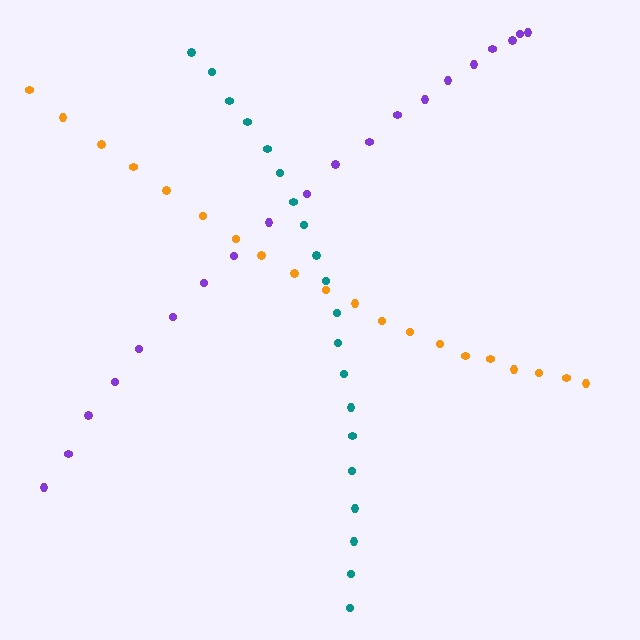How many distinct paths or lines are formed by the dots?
There are 3 distinct paths.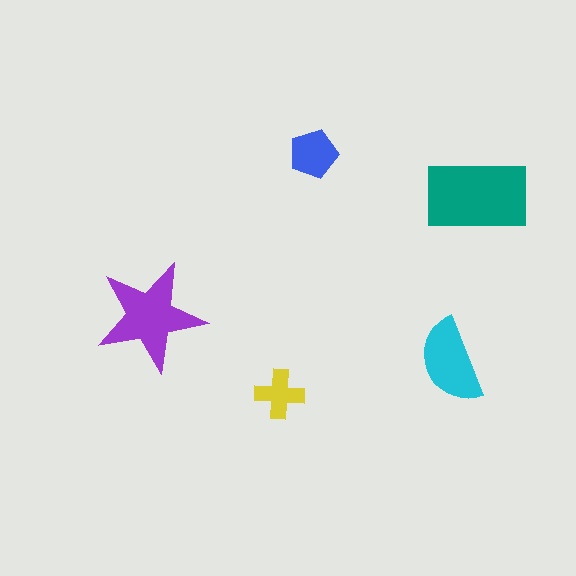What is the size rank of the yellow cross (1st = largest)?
5th.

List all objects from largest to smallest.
The teal rectangle, the purple star, the cyan semicircle, the blue pentagon, the yellow cross.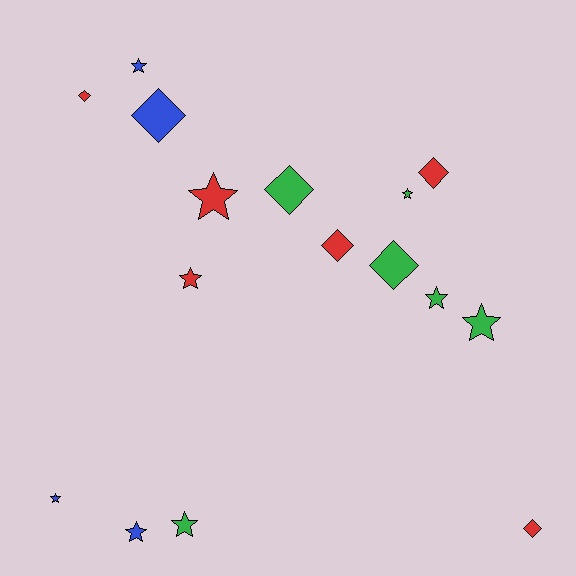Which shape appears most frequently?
Star, with 9 objects.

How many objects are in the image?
There are 16 objects.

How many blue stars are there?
There are 3 blue stars.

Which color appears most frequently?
Green, with 6 objects.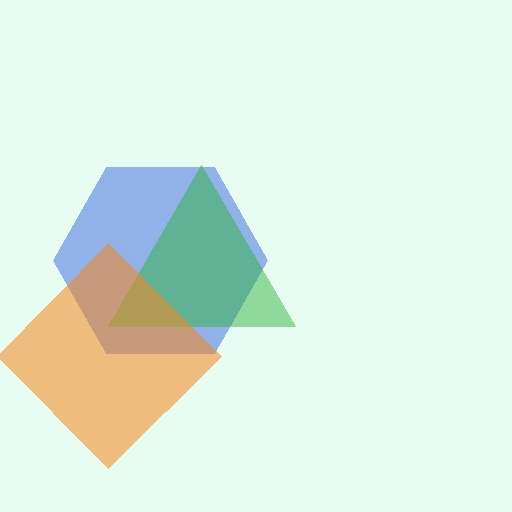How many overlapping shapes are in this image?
There are 3 overlapping shapes in the image.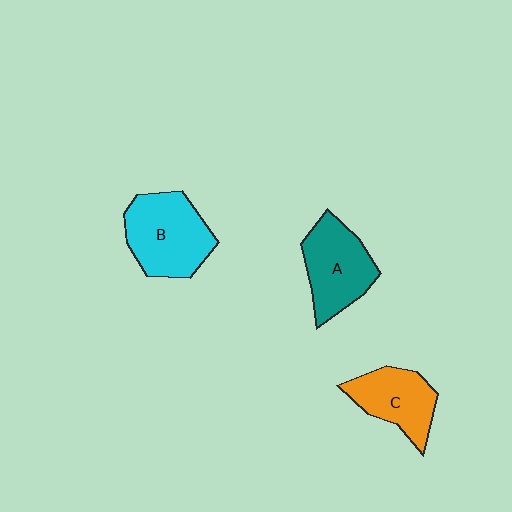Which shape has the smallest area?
Shape C (orange).